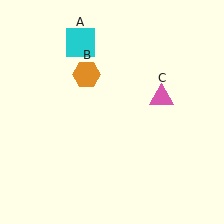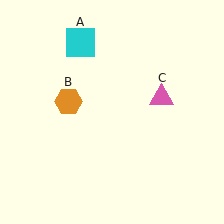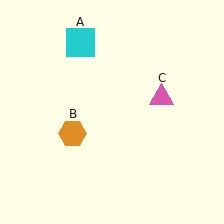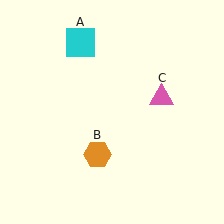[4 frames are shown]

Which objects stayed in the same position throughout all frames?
Cyan square (object A) and pink triangle (object C) remained stationary.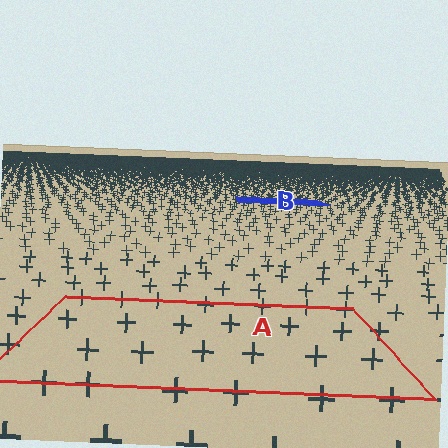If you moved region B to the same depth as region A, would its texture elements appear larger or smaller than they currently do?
They would appear larger. At a closer depth, the same texture elements are projected at a bigger on-screen size.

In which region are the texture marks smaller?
The texture marks are smaller in region B, because it is farther away.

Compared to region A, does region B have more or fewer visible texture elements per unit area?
Region B has more texture elements per unit area — they are packed more densely because it is farther away.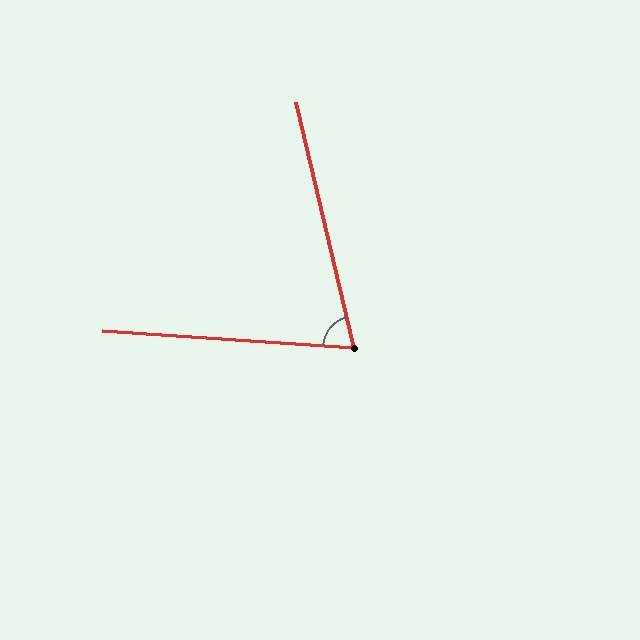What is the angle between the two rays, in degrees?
Approximately 73 degrees.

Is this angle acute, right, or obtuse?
It is acute.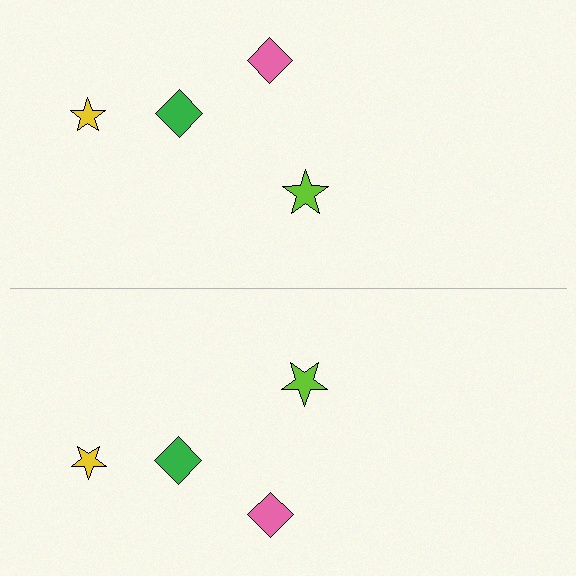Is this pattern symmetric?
Yes, this pattern has bilateral (reflection) symmetry.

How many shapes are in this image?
There are 8 shapes in this image.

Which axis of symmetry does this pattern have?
The pattern has a horizontal axis of symmetry running through the center of the image.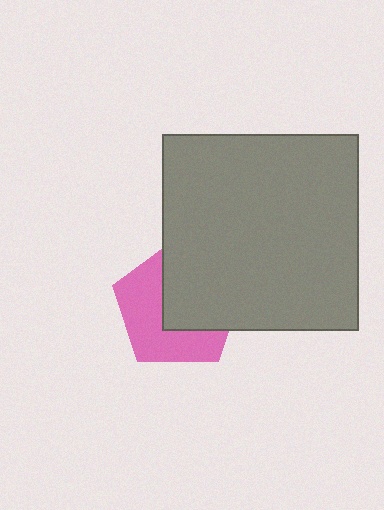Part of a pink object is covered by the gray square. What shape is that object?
It is a pentagon.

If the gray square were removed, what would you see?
You would see the complete pink pentagon.